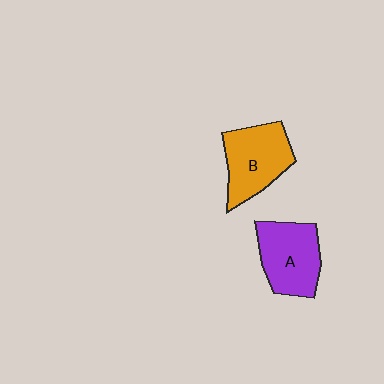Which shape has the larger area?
Shape B (orange).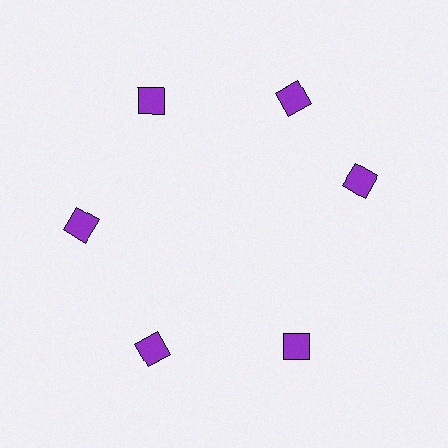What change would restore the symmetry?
The symmetry would be restored by rotating it back into even spacing with its neighbors so that all 6 squares sit at equal angles and equal distance from the center.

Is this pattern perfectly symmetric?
No. The 6 purple squares are arranged in a ring, but one element near the 3 o'clock position is rotated out of alignment along the ring, breaking the 6-fold rotational symmetry.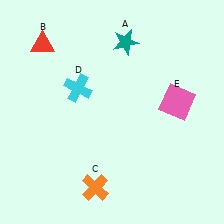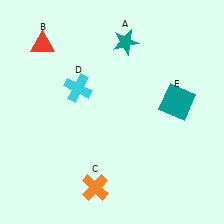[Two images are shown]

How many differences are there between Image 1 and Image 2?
There is 1 difference between the two images.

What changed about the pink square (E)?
In Image 1, E is pink. In Image 2, it changed to teal.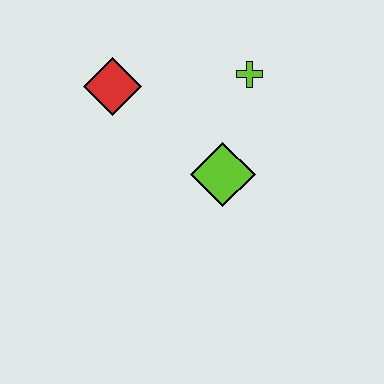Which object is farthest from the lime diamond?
The red diamond is farthest from the lime diamond.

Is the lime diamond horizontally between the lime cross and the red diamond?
Yes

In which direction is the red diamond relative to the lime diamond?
The red diamond is to the left of the lime diamond.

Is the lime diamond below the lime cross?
Yes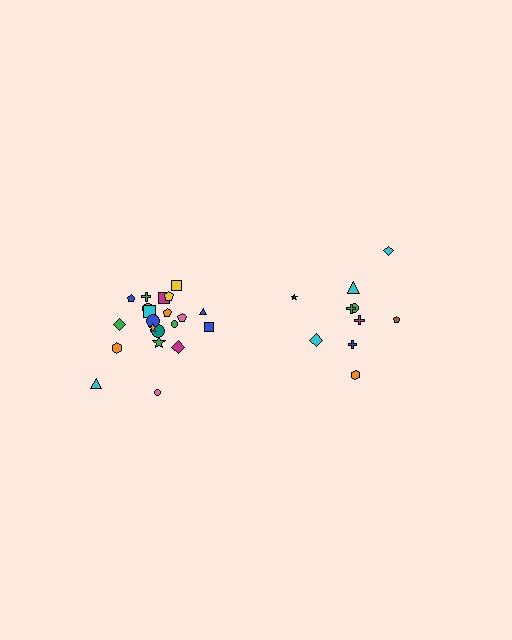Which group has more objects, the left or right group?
The left group.